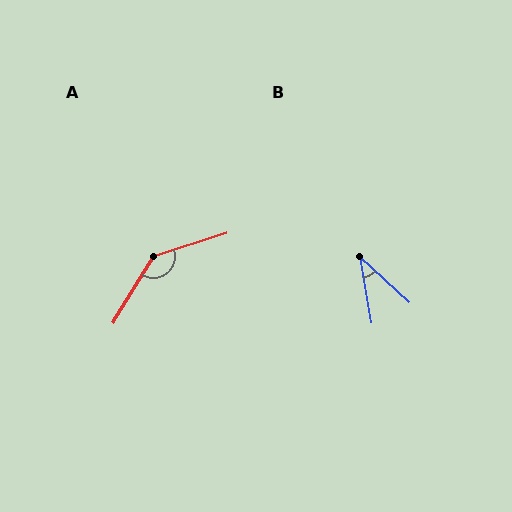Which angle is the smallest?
B, at approximately 38 degrees.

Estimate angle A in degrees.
Approximately 139 degrees.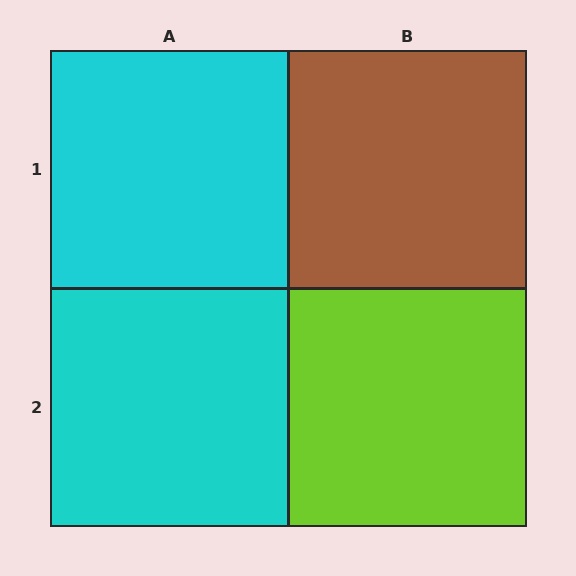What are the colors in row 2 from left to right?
Cyan, lime.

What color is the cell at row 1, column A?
Cyan.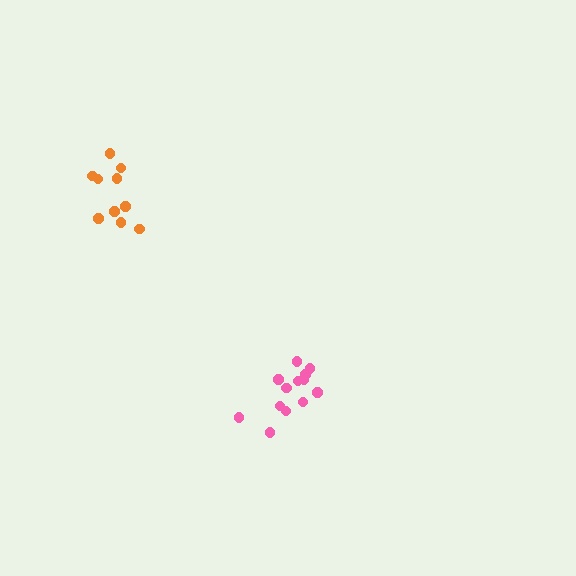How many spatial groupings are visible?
There are 2 spatial groupings.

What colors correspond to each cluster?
The clusters are colored: pink, orange.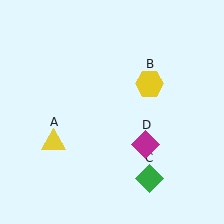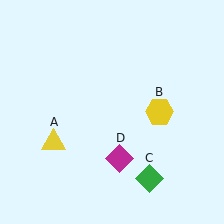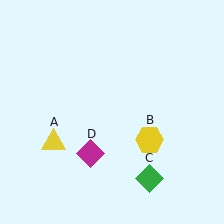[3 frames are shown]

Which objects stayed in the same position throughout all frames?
Yellow triangle (object A) and green diamond (object C) remained stationary.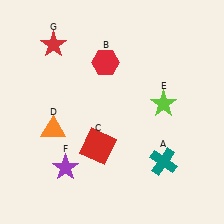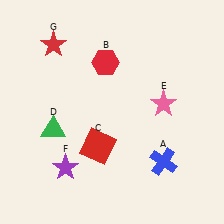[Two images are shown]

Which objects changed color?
A changed from teal to blue. D changed from orange to green. E changed from lime to pink.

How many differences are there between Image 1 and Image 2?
There are 3 differences between the two images.